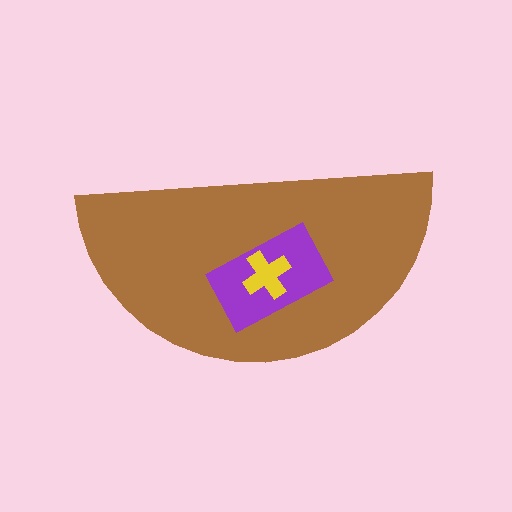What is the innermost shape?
The yellow cross.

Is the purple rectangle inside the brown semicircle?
Yes.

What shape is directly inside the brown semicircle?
The purple rectangle.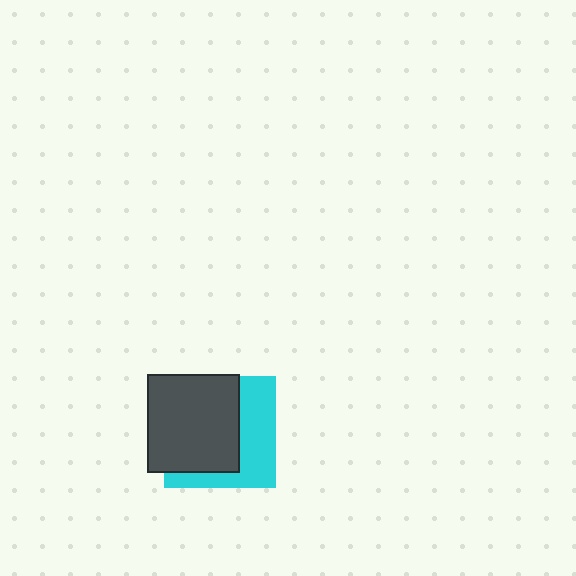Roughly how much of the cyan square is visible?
A small part of it is visible (roughly 41%).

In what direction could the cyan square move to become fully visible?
The cyan square could move right. That would shift it out from behind the dark gray rectangle entirely.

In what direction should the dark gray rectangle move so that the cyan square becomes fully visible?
The dark gray rectangle should move left. That is the shortest direction to clear the overlap and leave the cyan square fully visible.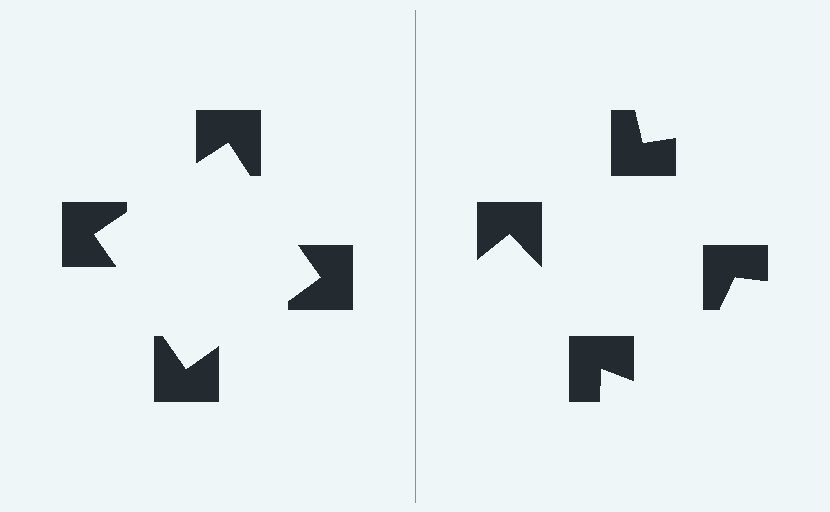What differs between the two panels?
The notched squares are positioned identically on both sides; only the wedge orientations differ. On the left they align to a square; on the right they are misaligned.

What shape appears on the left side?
An illusory square.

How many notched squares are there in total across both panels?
8 — 4 on each side.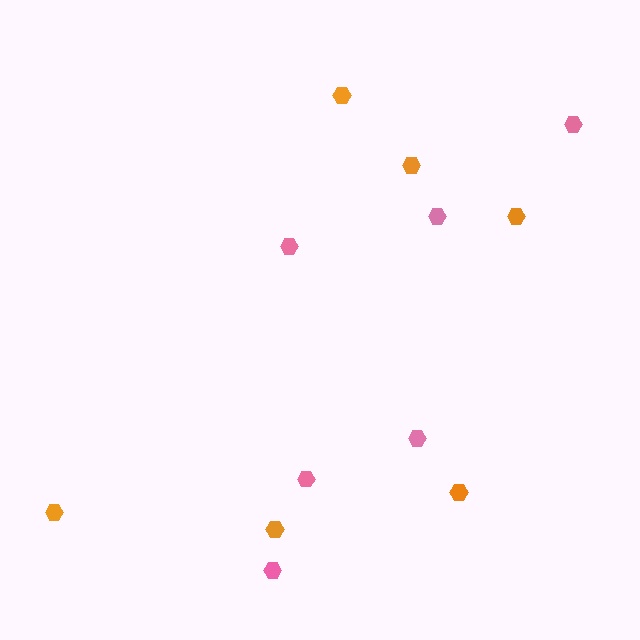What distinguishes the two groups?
There are 2 groups: one group of orange hexagons (6) and one group of pink hexagons (6).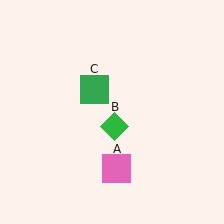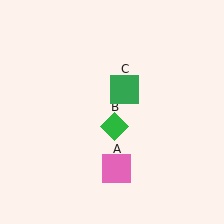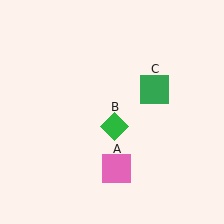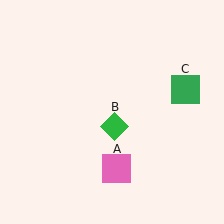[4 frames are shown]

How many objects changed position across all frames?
1 object changed position: green square (object C).